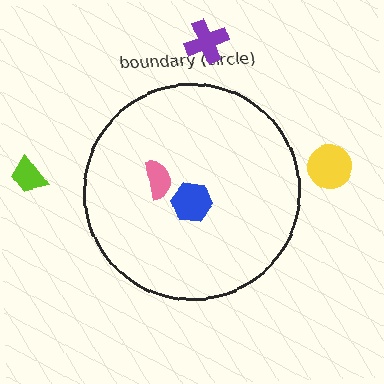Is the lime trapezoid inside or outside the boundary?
Outside.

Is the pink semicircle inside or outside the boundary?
Inside.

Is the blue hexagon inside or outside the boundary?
Inside.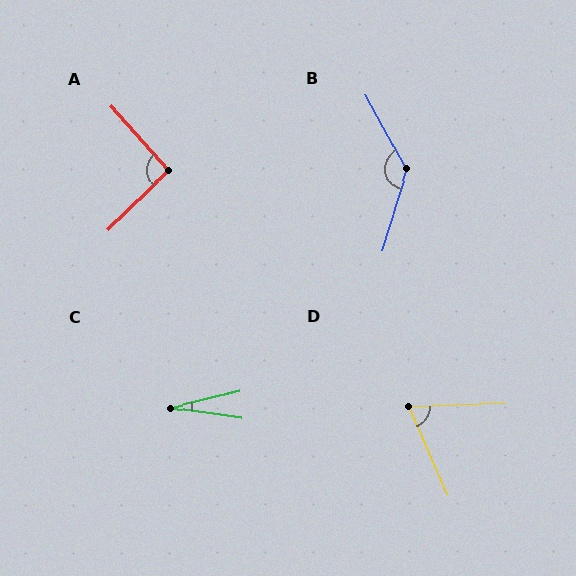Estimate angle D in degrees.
Approximately 69 degrees.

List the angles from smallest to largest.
C (22°), D (69°), A (93°), B (134°).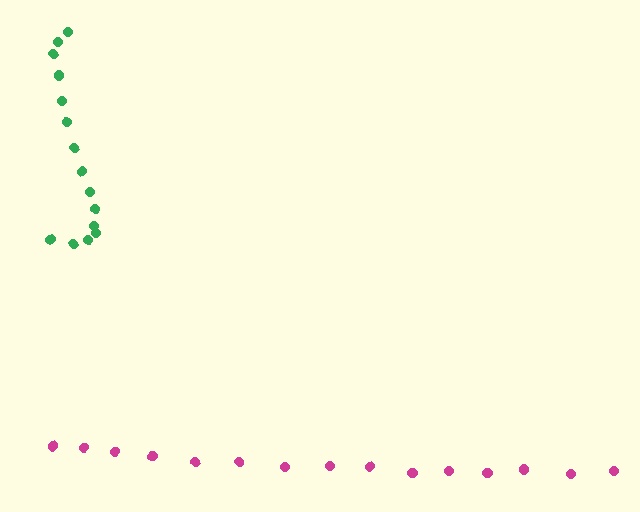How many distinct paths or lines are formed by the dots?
There are 2 distinct paths.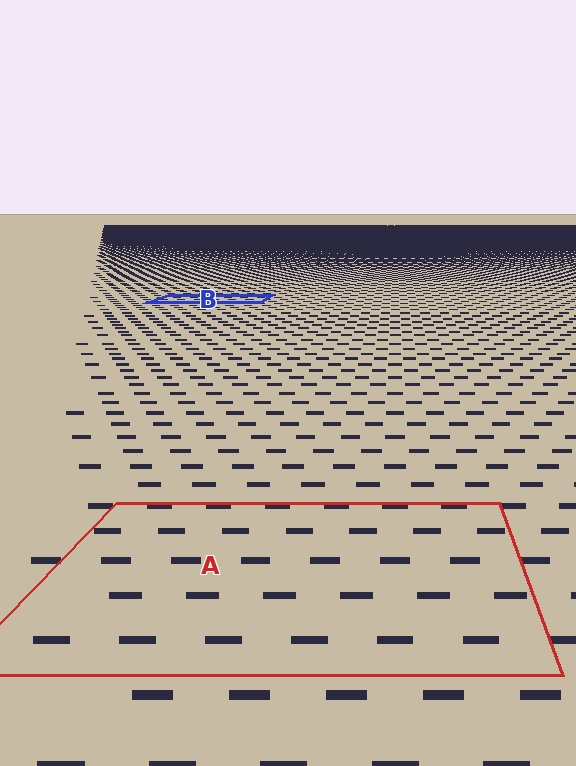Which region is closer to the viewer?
Region A is closer. The texture elements there are larger and more spread out.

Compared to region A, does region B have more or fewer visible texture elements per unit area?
Region B has more texture elements per unit area — they are packed more densely because it is farther away.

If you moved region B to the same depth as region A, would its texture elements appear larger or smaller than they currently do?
They would appear larger. At a closer depth, the same texture elements are projected at a bigger on-screen size.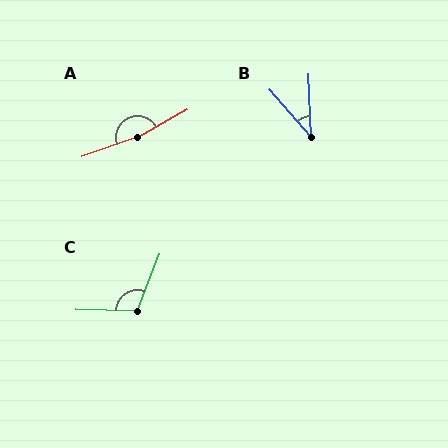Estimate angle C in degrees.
Approximately 110 degrees.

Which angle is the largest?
A, at approximately 170 degrees.